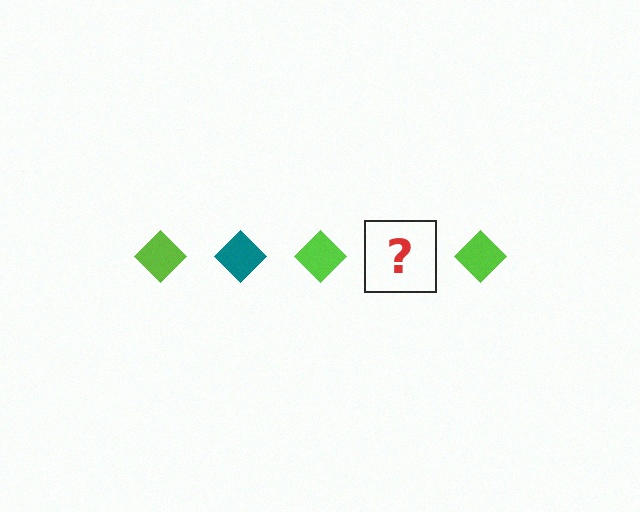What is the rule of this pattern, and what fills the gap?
The rule is that the pattern cycles through lime, teal diamonds. The gap should be filled with a teal diamond.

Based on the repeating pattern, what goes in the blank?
The blank should be a teal diamond.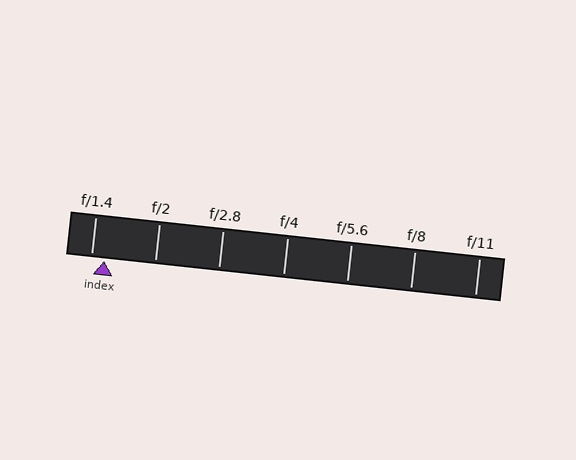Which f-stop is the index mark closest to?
The index mark is closest to f/1.4.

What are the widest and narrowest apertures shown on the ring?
The widest aperture shown is f/1.4 and the narrowest is f/11.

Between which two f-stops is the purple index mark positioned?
The index mark is between f/1.4 and f/2.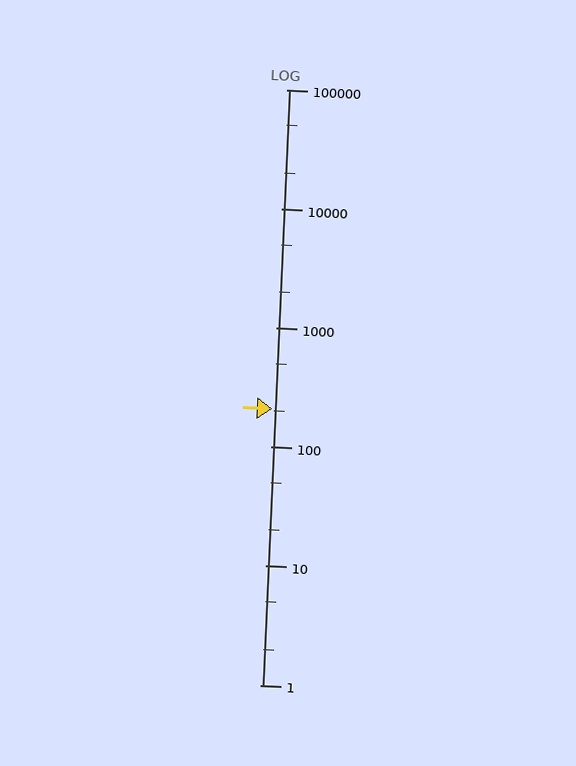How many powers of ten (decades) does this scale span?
The scale spans 5 decades, from 1 to 100000.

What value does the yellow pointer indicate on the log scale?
The pointer indicates approximately 210.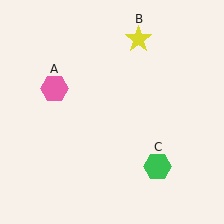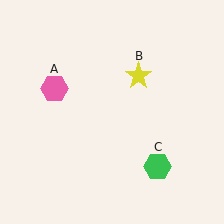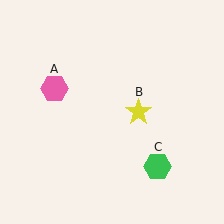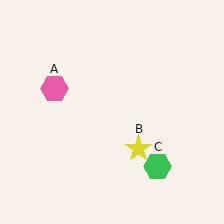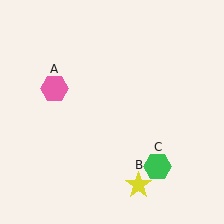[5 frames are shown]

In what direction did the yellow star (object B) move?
The yellow star (object B) moved down.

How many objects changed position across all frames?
1 object changed position: yellow star (object B).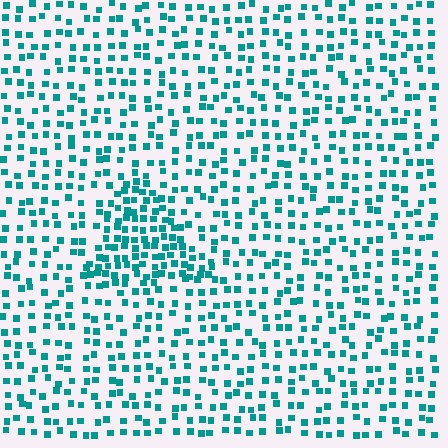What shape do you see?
I see a triangle.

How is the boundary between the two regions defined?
The boundary is defined by a change in element density (approximately 1.9x ratio). All elements are the same color, size, and shape.